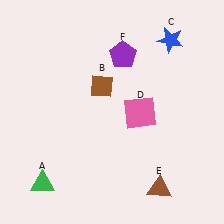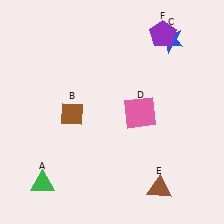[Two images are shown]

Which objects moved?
The objects that moved are: the brown diamond (B), the purple pentagon (F).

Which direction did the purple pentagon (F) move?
The purple pentagon (F) moved right.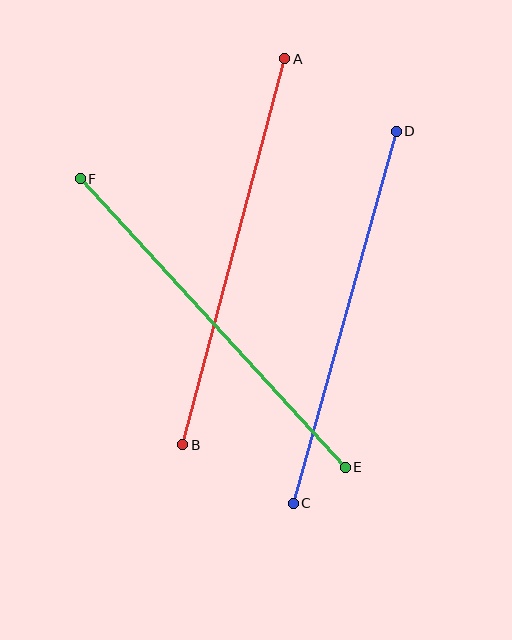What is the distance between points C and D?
The distance is approximately 386 pixels.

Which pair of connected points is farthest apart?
Points A and B are farthest apart.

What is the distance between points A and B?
The distance is approximately 399 pixels.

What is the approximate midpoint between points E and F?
The midpoint is at approximately (213, 323) pixels.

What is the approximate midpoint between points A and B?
The midpoint is at approximately (234, 252) pixels.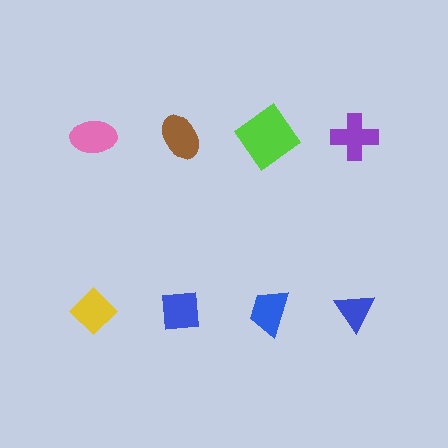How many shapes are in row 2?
4 shapes.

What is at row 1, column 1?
A pink ellipse.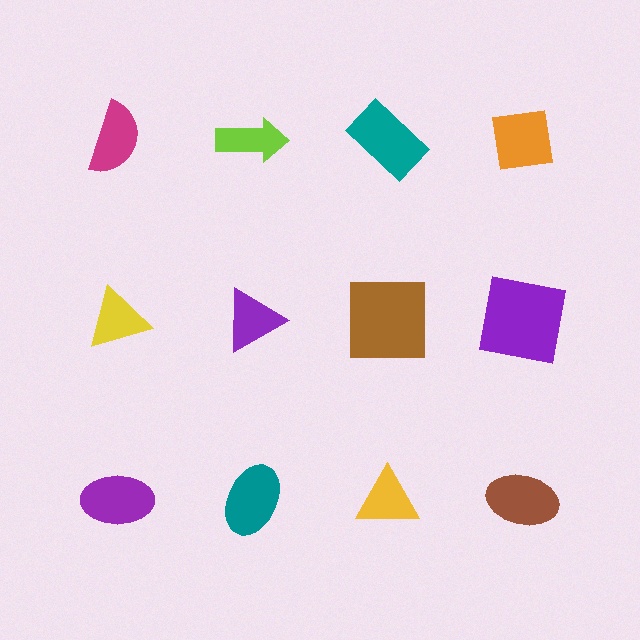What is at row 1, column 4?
An orange square.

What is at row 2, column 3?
A brown square.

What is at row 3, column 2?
A teal ellipse.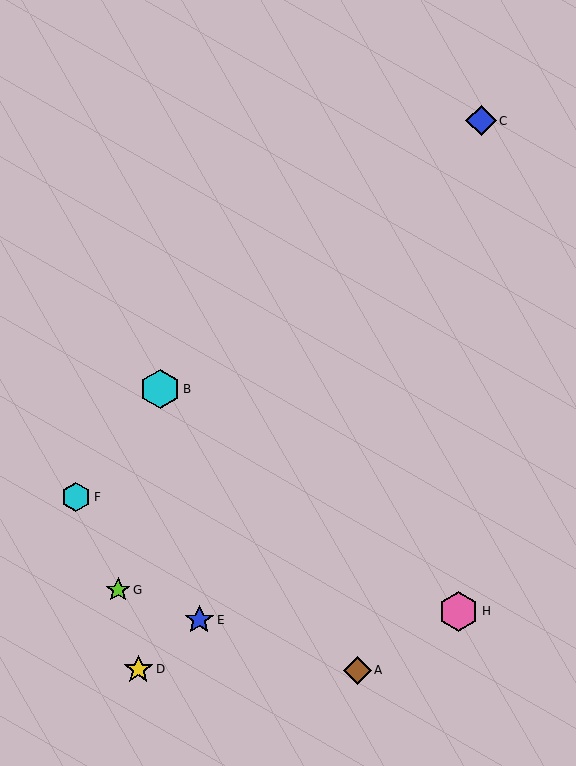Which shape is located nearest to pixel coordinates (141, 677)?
The yellow star (labeled D) at (138, 669) is nearest to that location.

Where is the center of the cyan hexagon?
The center of the cyan hexagon is at (160, 389).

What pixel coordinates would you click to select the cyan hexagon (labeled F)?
Click at (76, 497) to select the cyan hexagon F.